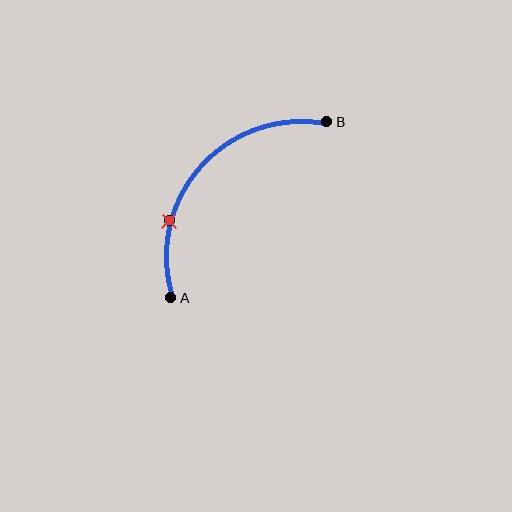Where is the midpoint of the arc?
The arc midpoint is the point on the curve farthest from the straight line joining A and B. It sits above and to the left of that line.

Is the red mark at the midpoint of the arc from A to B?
No. The red mark lies on the arc but is closer to endpoint A. The arc midpoint would be at the point on the curve equidistant along the arc from both A and B.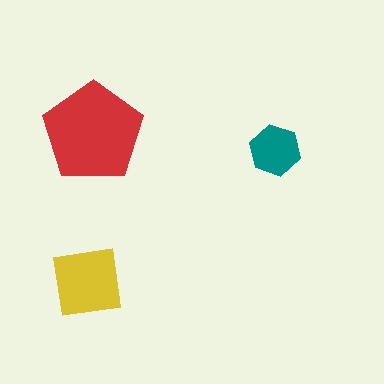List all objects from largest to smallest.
The red pentagon, the yellow square, the teal hexagon.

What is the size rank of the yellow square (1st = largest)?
2nd.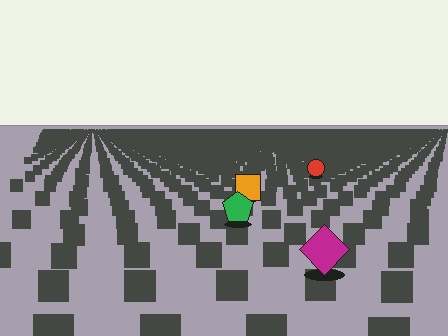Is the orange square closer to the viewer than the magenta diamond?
No. The magenta diamond is closer — you can tell from the texture gradient: the ground texture is coarser near it.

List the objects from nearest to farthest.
From nearest to farthest: the magenta diamond, the green pentagon, the orange square, the red circle.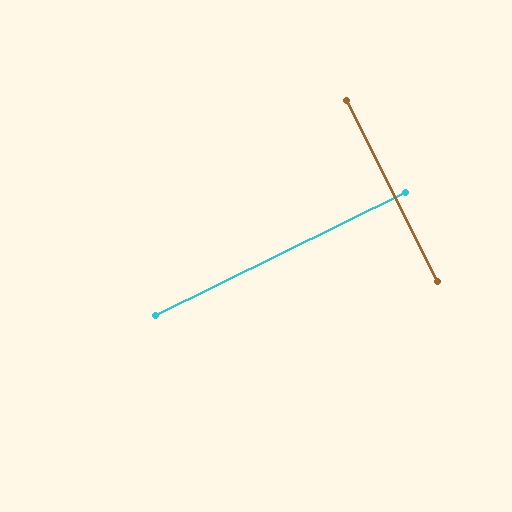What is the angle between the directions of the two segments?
Approximately 89 degrees.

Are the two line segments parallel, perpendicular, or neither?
Perpendicular — they meet at approximately 89°.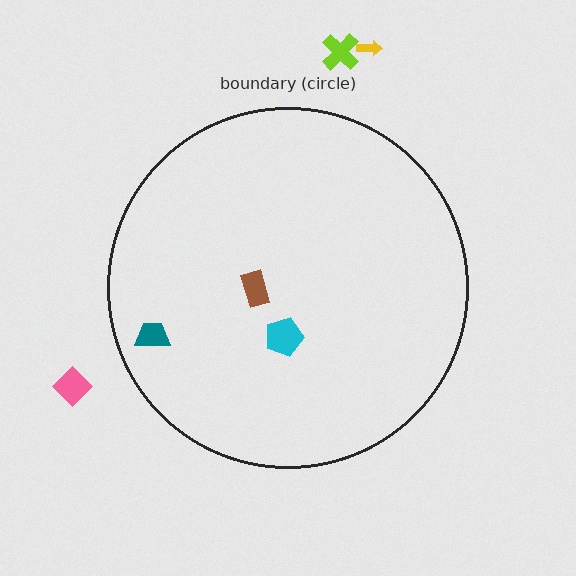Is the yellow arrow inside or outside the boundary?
Outside.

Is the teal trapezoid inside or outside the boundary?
Inside.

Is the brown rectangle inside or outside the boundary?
Inside.